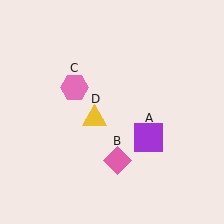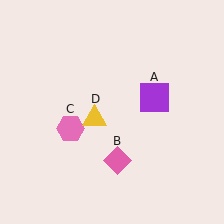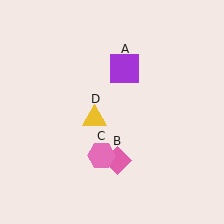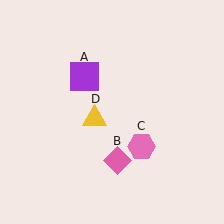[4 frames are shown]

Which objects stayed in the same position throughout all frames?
Pink diamond (object B) and yellow triangle (object D) remained stationary.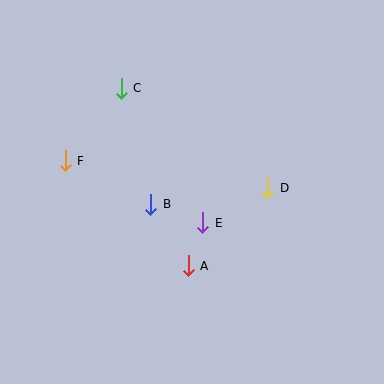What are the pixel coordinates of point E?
Point E is at (203, 223).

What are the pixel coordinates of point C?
Point C is at (121, 88).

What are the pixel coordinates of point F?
Point F is at (65, 161).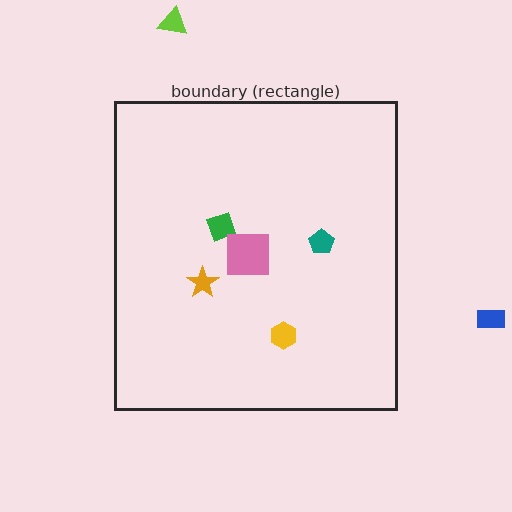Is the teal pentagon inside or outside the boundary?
Inside.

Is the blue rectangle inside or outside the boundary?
Outside.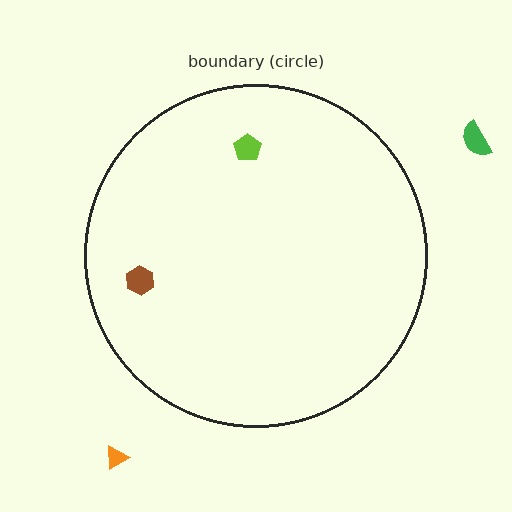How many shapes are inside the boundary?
2 inside, 2 outside.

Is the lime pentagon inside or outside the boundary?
Inside.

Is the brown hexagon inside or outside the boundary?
Inside.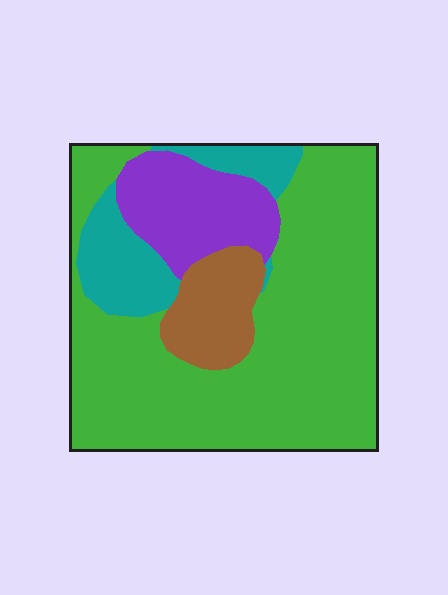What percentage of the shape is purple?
Purple covers 14% of the shape.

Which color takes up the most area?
Green, at roughly 65%.